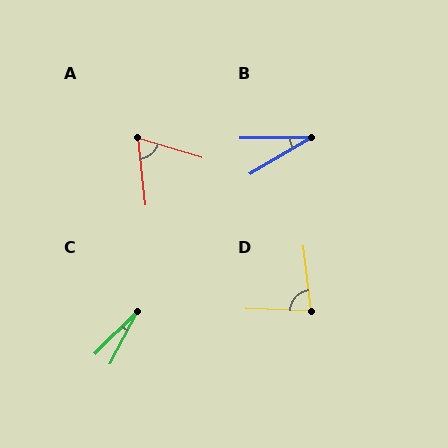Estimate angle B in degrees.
Approximately 31 degrees.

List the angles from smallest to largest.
C (17°), B (31°), A (68°), D (81°).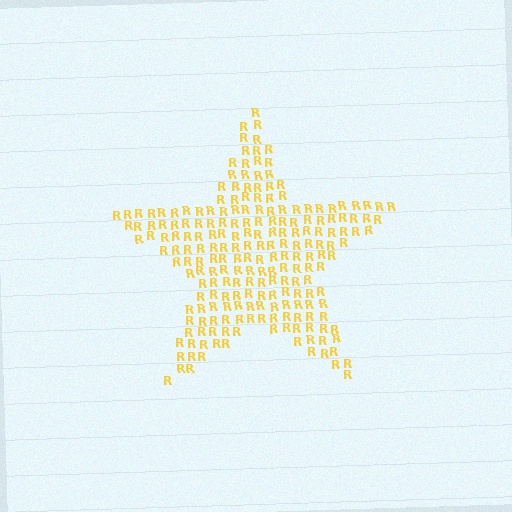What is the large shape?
The large shape is a star.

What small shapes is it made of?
It is made of small letter R's.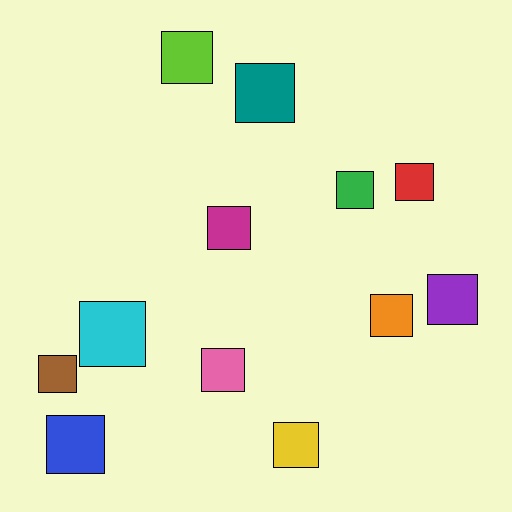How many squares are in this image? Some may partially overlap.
There are 12 squares.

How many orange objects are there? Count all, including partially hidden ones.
There is 1 orange object.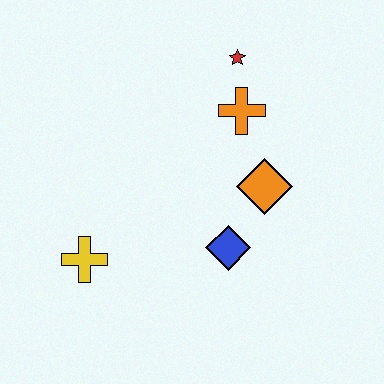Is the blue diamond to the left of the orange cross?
Yes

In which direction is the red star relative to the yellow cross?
The red star is above the yellow cross.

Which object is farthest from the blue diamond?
The red star is farthest from the blue diamond.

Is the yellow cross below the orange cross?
Yes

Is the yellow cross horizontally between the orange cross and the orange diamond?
No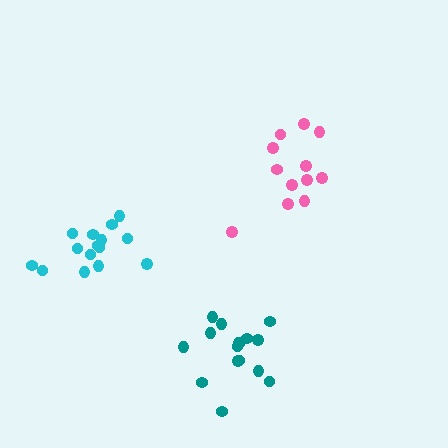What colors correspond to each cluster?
The clusters are colored: cyan, teal, pink.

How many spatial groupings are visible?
There are 3 spatial groupings.